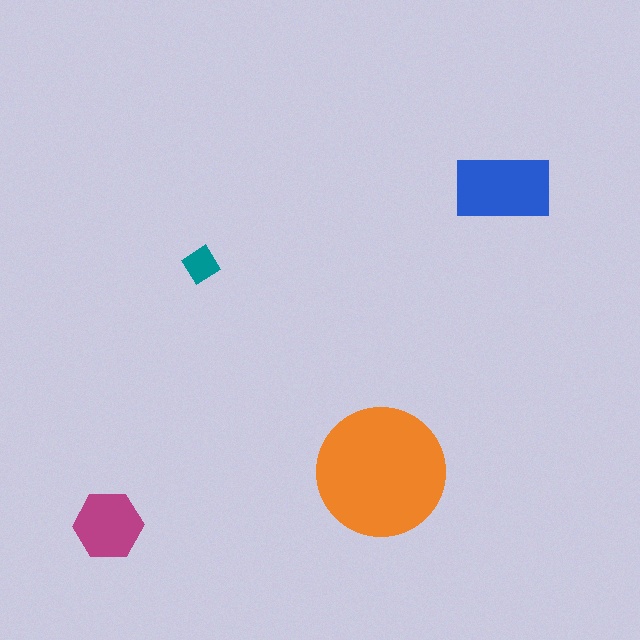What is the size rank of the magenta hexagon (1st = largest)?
3rd.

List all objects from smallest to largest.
The teal diamond, the magenta hexagon, the blue rectangle, the orange circle.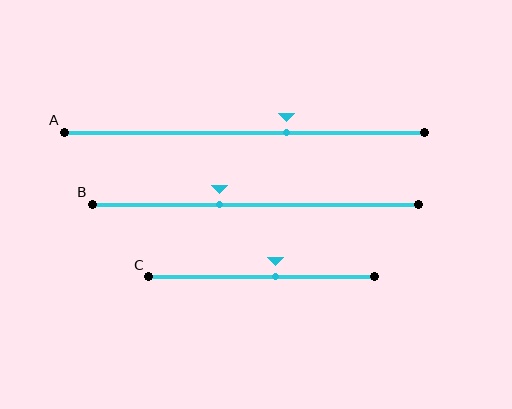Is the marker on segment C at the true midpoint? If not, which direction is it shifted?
No, the marker on segment C is shifted to the right by about 6% of the segment length.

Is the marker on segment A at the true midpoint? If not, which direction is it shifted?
No, the marker on segment A is shifted to the right by about 12% of the segment length.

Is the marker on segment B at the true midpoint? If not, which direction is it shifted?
No, the marker on segment B is shifted to the left by about 11% of the segment length.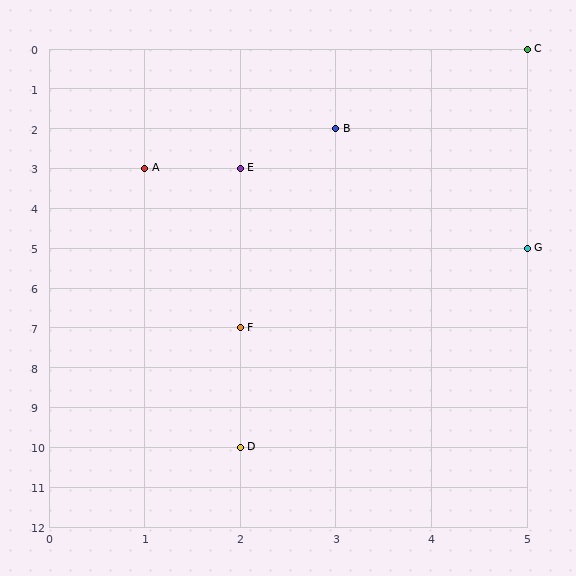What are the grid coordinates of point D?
Point D is at grid coordinates (2, 10).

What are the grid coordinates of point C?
Point C is at grid coordinates (5, 0).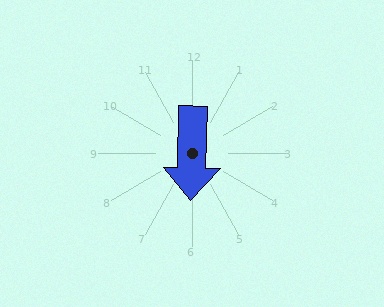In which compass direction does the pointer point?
South.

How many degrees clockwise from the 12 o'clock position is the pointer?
Approximately 181 degrees.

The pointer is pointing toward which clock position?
Roughly 6 o'clock.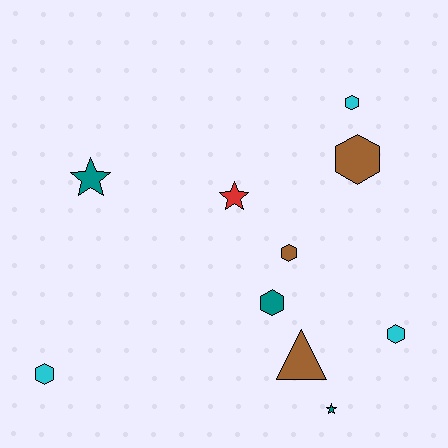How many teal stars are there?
There are 2 teal stars.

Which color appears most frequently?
Cyan, with 3 objects.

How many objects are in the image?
There are 10 objects.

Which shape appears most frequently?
Hexagon, with 6 objects.